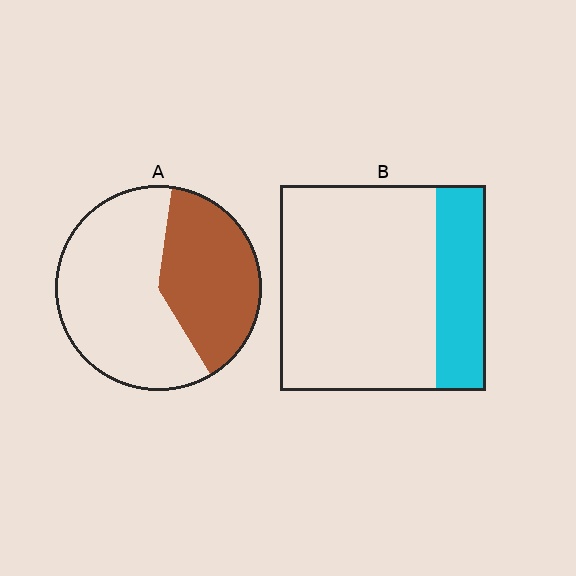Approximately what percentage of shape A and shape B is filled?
A is approximately 40% and B is approximately 25%.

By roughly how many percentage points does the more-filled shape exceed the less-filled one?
By roughly 15 percentage points (A over B).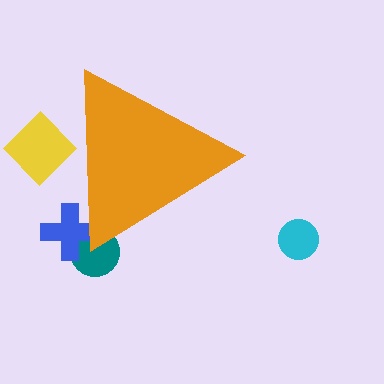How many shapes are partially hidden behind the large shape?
3 shapes are partially hidden.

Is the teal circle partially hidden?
Yes, the teal circle is partially hidden behind the orange triangle.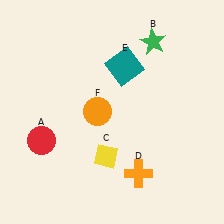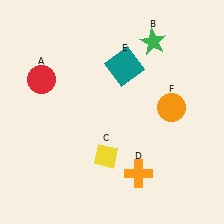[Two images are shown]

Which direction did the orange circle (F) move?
The orange circle (F) moved right.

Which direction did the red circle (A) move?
The red circle (A) moved up.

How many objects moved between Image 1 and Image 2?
2 objects moved between the two images.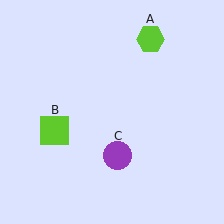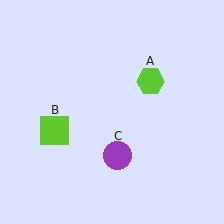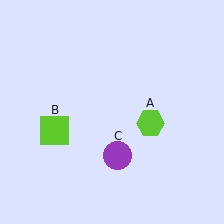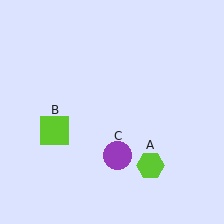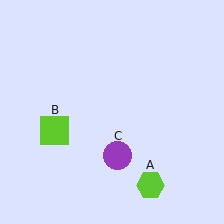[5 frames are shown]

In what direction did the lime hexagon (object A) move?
The lime hexagon (object A) moved down.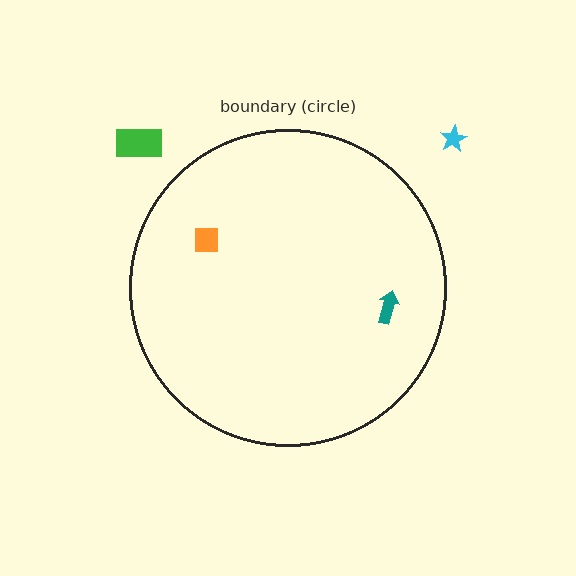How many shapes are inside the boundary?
2 inside, 2 outside.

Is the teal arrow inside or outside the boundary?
Inside.